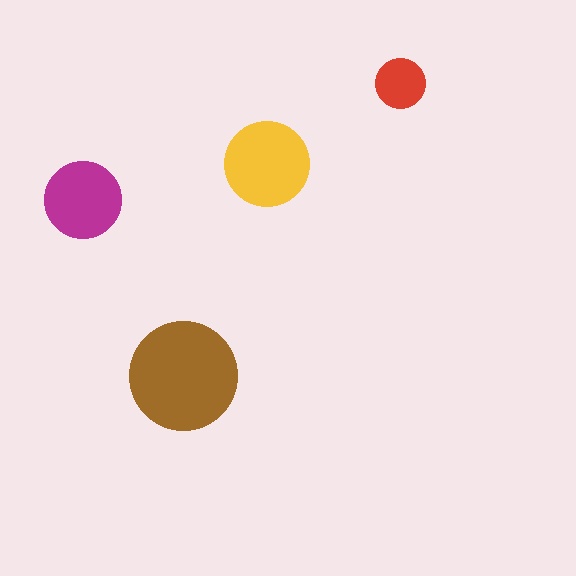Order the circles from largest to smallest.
the brown one, the yellow one, the magenta one, the red one.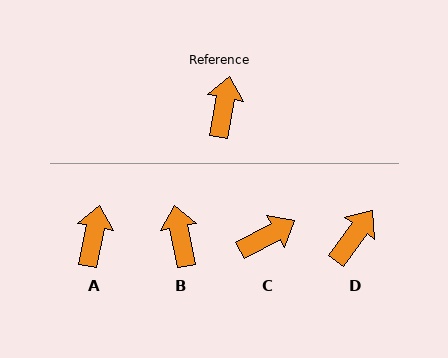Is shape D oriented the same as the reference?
No, it is off by about 25 degrees.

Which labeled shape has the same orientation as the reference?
A.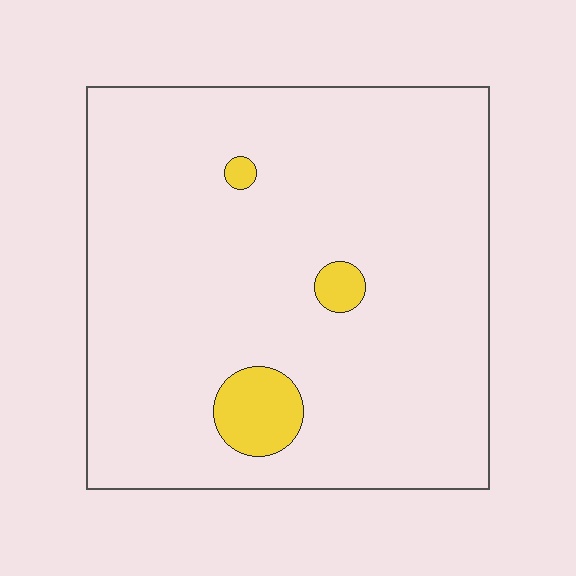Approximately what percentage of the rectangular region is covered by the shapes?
Approximately 5%.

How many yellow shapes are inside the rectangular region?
3.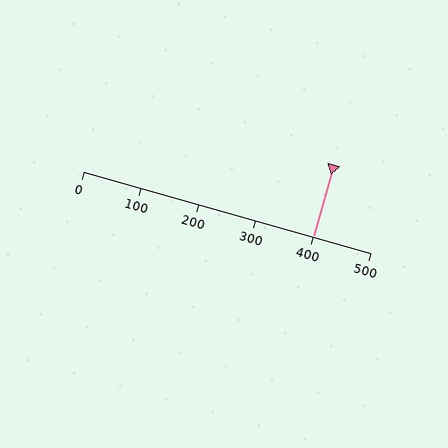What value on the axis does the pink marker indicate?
The marker indicates approximately 400.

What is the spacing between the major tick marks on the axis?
The major ticks are spaced 100 apart.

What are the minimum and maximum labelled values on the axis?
The axis runs from 0 to 500.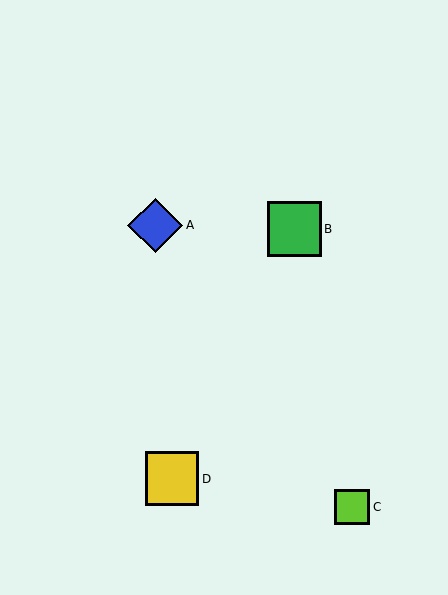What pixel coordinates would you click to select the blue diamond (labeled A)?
Click at (155, 225) to select the blue diamond A.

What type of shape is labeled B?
Shape B is a green square.